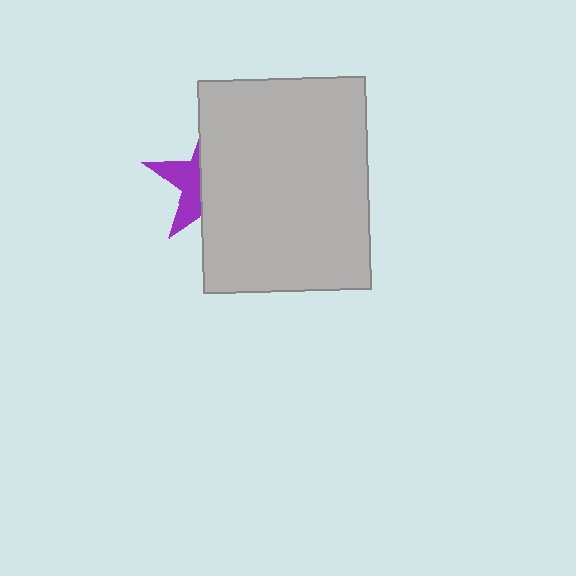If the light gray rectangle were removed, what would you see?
You would see the complete purple star.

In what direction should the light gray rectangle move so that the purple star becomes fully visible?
The light gray rectangle should move right. That is the shortest direction to clear the overlap and leave the purple star fully visible.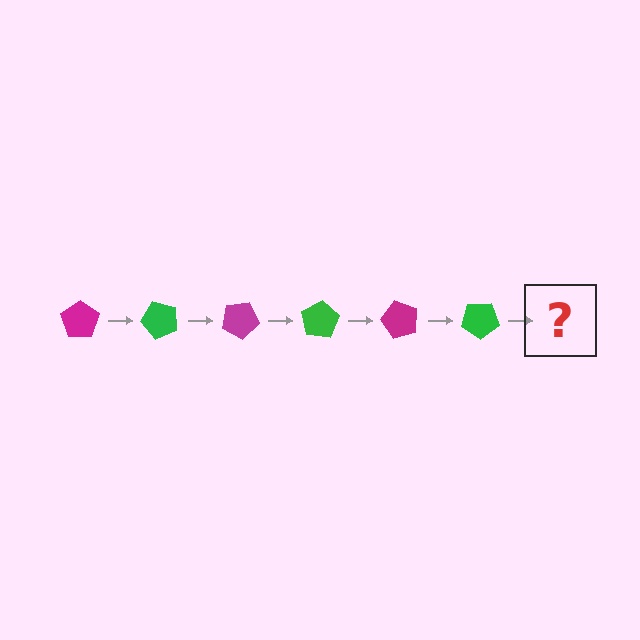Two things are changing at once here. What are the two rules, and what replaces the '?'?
The two rules are that it rotates 50 degrees each step and the color cycles through magenta and green. The '?' should be a magenta pentagon, rotated 300 degrees from the start.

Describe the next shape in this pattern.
It should be a magenta pentagon, rotated 300 degrees from the start.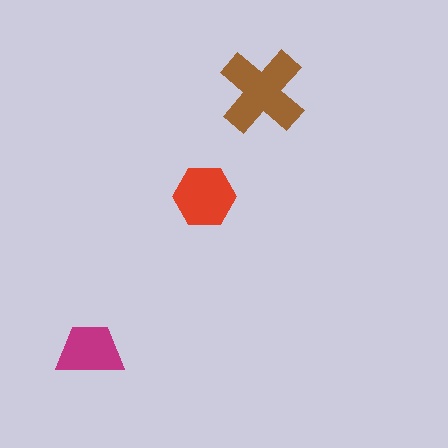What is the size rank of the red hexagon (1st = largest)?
2nd.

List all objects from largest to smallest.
The brown cross, the red hexagon, the magenta trapezoid.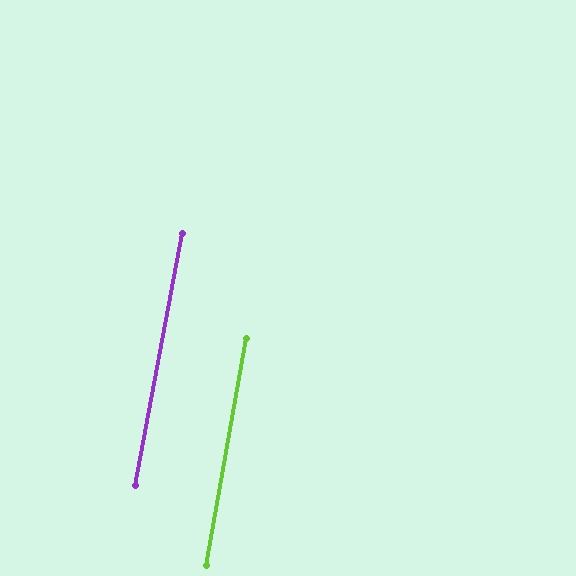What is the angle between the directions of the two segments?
Approximately 0 degrees.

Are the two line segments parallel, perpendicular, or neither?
Parallel — their directions differ by only 0.4°.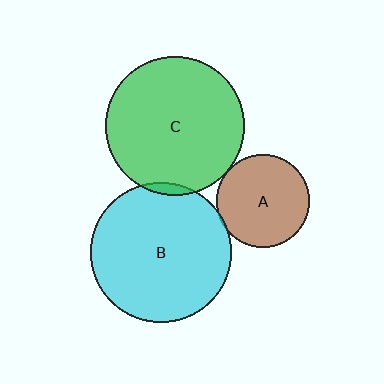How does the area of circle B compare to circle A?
Approximately 2.3 times.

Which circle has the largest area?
Circle B (cyan).